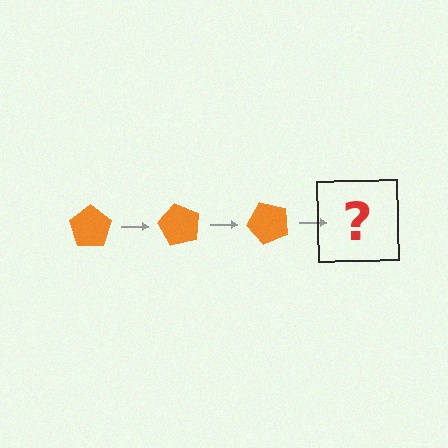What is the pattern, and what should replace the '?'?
The pattern is that the pentagon rotates 60 degrees each step. The '?' should be an orange pentagon rotated 180 degrees.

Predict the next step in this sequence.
The next step is an orange pentagon rotated 180 degrees.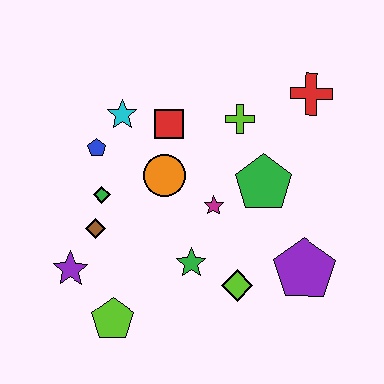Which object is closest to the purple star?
The brown diamond is closest to the purple star.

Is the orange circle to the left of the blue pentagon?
No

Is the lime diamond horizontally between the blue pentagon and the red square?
No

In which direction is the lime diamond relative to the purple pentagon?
The lime diamond is to the left of the purple pentagon.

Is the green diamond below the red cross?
Yes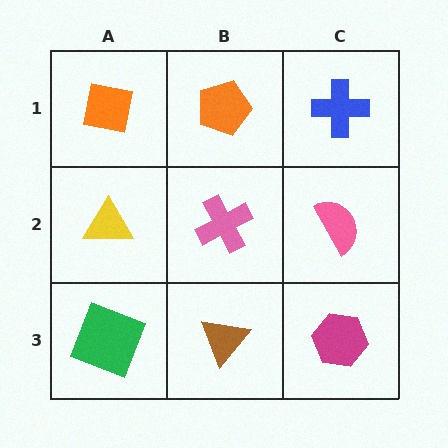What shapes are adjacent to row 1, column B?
A pink cross (row 2, column B), an orange square (row 1, column A), a blue cross (row 1, column C).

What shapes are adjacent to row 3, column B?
A pink cross (row 2, column B), a green square (row 3, column A), a magenta hexagon (row 3, column C).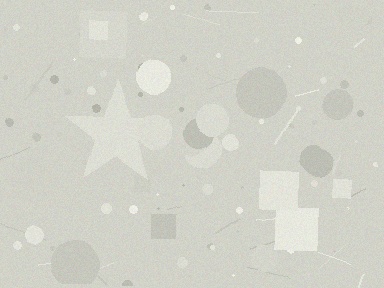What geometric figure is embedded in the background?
A star is embedded in the background.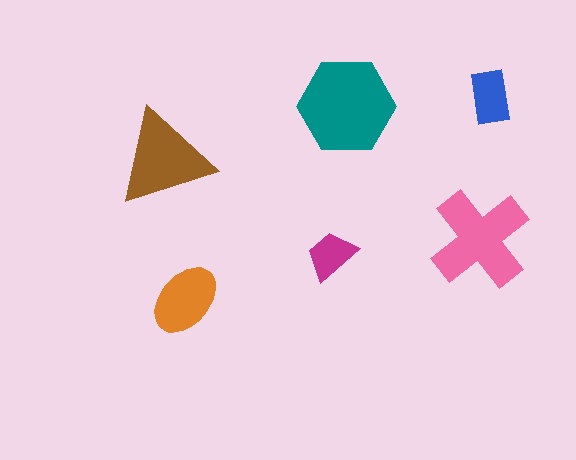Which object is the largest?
The teal hexagon.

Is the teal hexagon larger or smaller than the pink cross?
Larger.